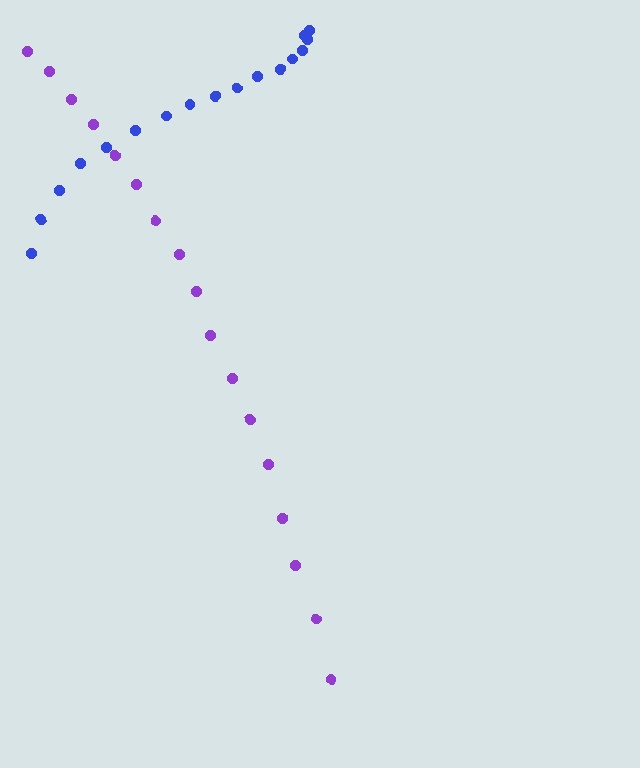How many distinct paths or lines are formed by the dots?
There are 2 distinct paths.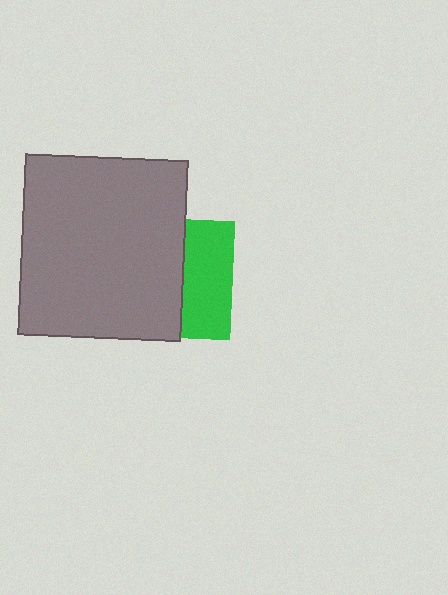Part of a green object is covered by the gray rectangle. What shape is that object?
It is a square.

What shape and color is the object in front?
The object in front is a gray rectangle.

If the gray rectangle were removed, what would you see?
You would see the complete green square.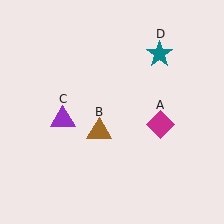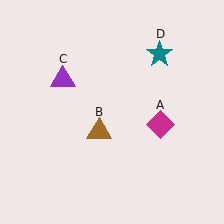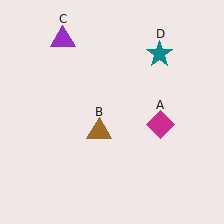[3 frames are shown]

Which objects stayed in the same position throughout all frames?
Magenta diamond (object A) and brown triangle (object B) and teal star (object D) remained stationary.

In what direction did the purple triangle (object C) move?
The purple triangle (object C) moved up.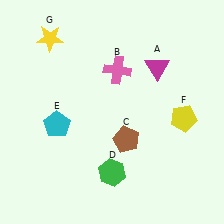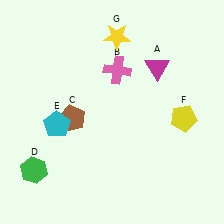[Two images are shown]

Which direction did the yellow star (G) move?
The yellow star (G) moved right.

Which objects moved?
The objects that moved are: the brown pentagon (C), the green hexagon (D), the yellow star (G).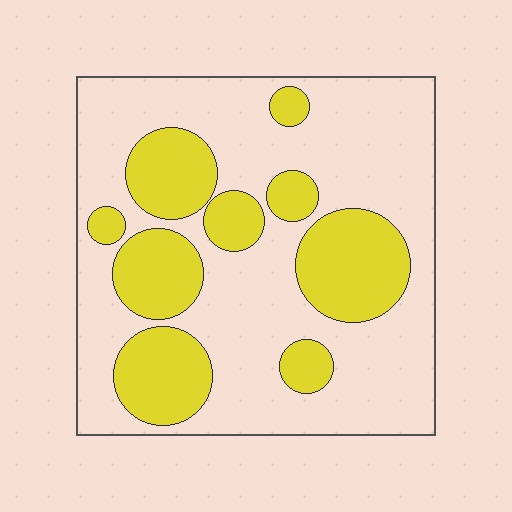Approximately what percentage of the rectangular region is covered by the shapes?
Approximately 30%.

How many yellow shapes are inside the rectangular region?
9.